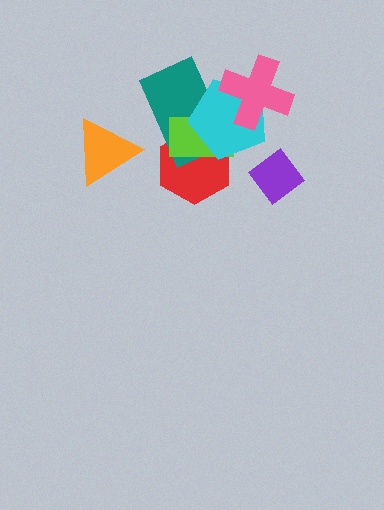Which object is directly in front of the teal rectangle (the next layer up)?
The lime rectangle is directly in front of the teal rectangle.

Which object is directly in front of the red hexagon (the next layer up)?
The teal rectangle is directly in front of the red hexagon.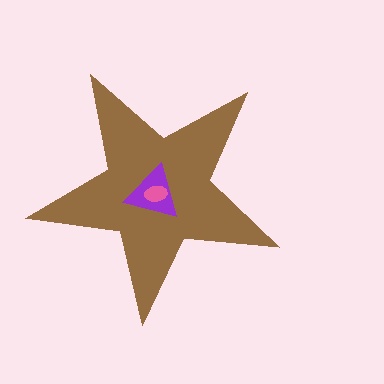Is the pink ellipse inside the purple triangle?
Yes.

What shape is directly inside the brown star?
The purple triangle.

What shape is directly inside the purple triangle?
The pink ellipse.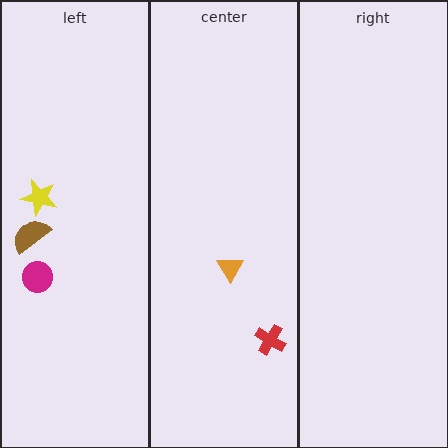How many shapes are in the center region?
2.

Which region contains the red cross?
The center region.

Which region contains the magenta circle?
The left region.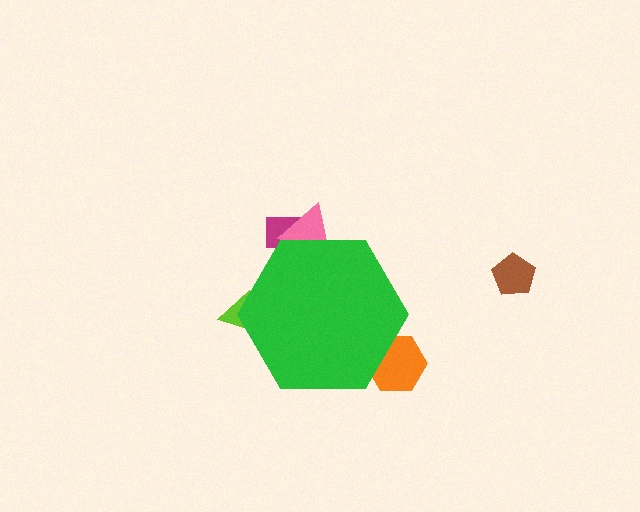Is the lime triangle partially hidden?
Yes, the lime triangle is partially hidden behind the green hexagon.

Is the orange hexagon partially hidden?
Yes, the orange hexagon is partially hidden behind the green hexagon.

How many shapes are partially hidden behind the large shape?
4 shapes are partially hidden.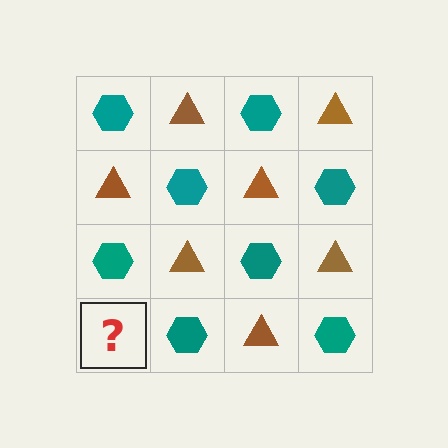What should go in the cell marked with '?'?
The missing cell should contain a brown triangle.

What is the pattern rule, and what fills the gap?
The rule is that it alternates teal hexagon and brown triangle in a checkerboard pattern. The gap should be filled with a brown triangle.